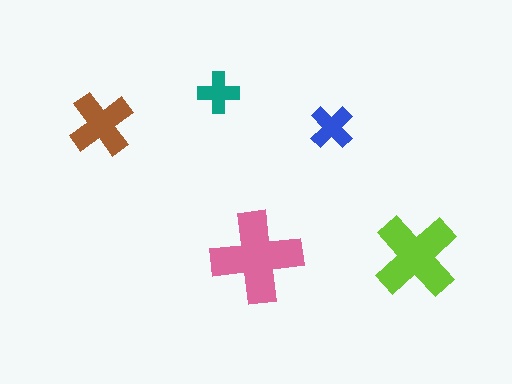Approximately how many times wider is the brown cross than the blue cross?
About 1.5 times wider.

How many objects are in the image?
There are 5 objects in the image.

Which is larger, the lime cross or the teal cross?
The lime one.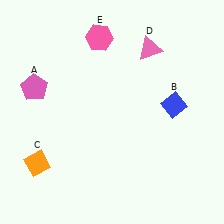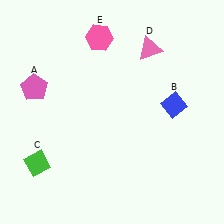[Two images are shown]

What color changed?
The diamond (C) changed from orange in Image 1 to green in Image 2.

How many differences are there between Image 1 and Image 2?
There is 1 difference between the two images.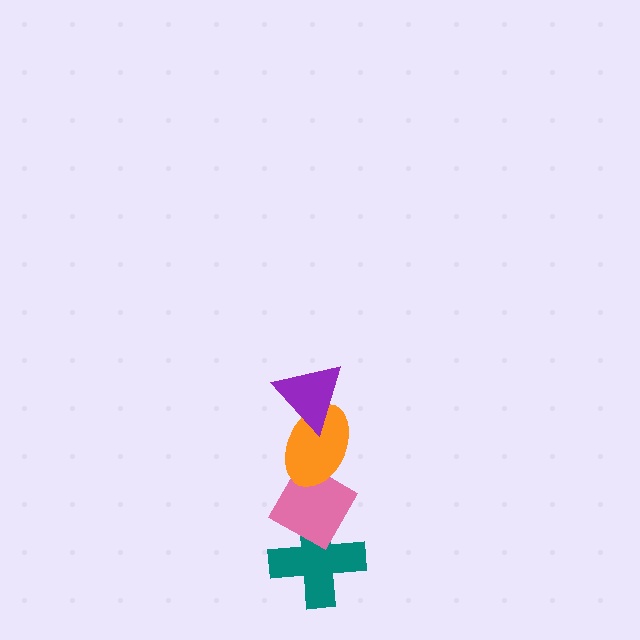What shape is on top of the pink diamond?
The orange ellipse is on top of the pink diamond.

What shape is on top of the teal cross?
The pink diamond is on top of the teal cross.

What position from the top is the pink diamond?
The pink diamond is 3rd from the top.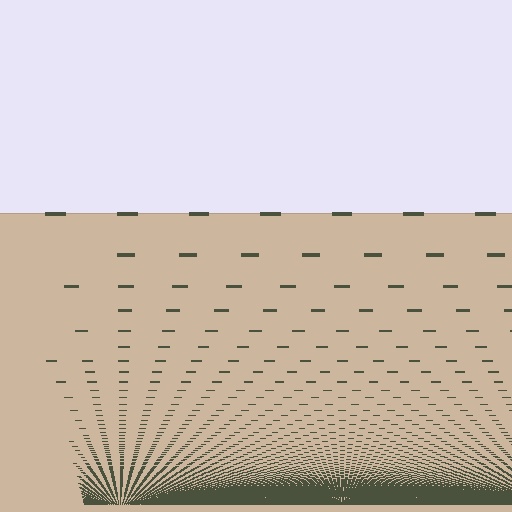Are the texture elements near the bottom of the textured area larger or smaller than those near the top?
Smaller. The gradient is inverted — elements near the bottom are smaller and denser.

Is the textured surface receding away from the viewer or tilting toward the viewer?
The surface appears to tilt toward the viewer. Texture elements get larger and sparser toward the top.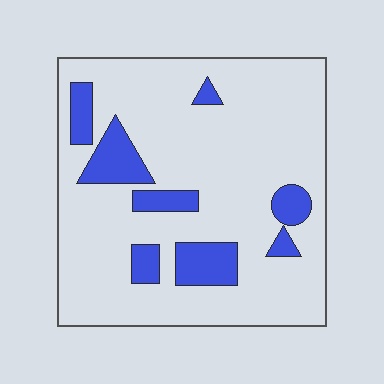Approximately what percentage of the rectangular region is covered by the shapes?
Approximately 15%.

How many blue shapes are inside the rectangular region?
8.